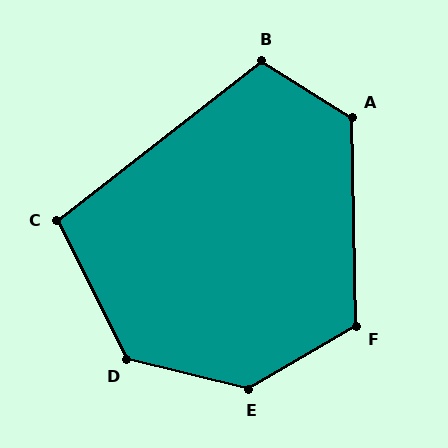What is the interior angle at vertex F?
Approximately 119 degrees (obtuse).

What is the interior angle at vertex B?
Approximately 110 degrees (obtuse).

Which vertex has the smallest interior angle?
C, at approximately 101 degrees.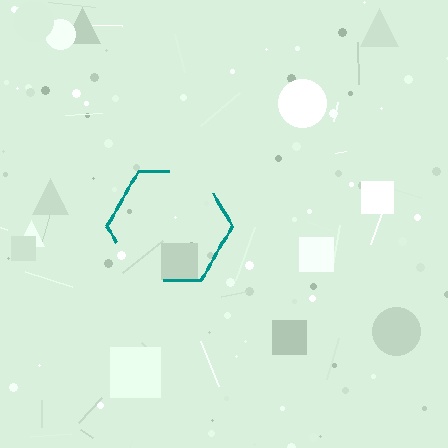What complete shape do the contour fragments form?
The contour fragments form a hexagon.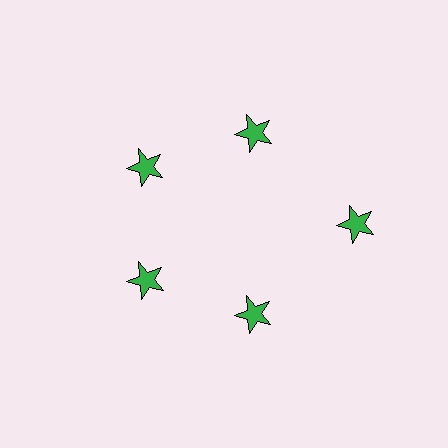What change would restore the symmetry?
The symmetry would be restored by moving it inward, back onto the ring so that all 5 stars sit at equal angles and equal distance from the center.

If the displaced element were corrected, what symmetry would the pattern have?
It would have 5-fold rotational symmetry — the pattern would map onto itself every 72 degrees.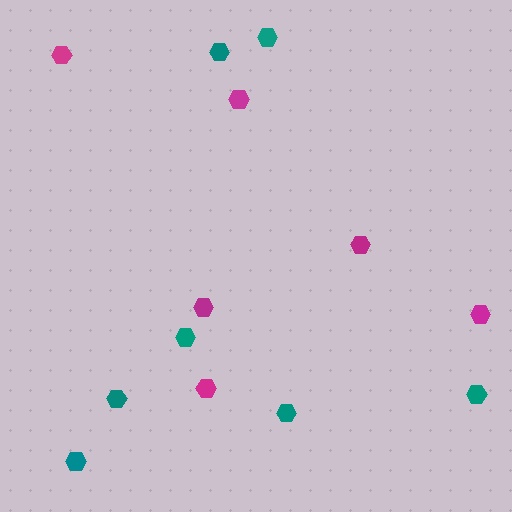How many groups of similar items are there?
There are 2 groups: one group of teal hexagons (7) and one group of magenta hexagons (6).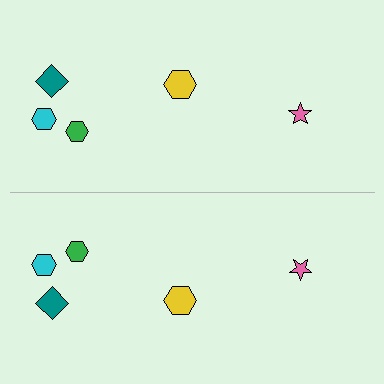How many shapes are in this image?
There are 10 shapes in this image.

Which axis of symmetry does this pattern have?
The pattern has a horizontal axis of symmetry running through the center of the image.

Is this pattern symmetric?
Yes, this pattern has bilateral (reflection) symmetry.